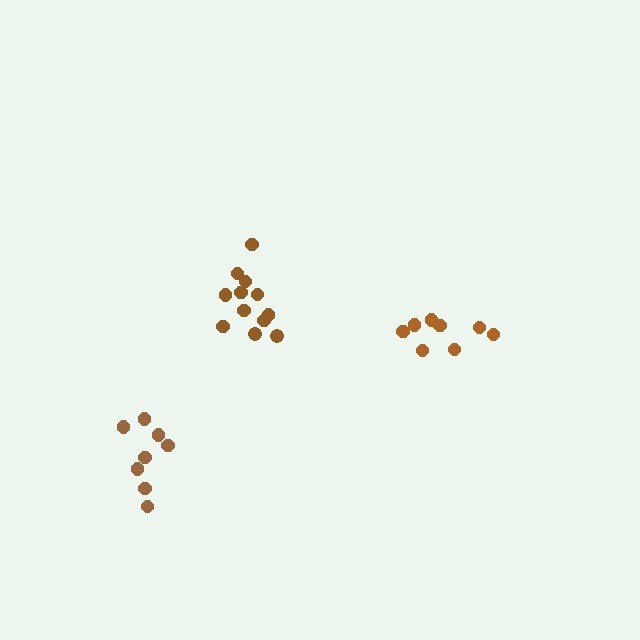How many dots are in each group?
Group 1: 8 dots, Group 2: 8 dots, Group 3: 12 dots (28 total).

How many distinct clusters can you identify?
There are 3 distinct clusters.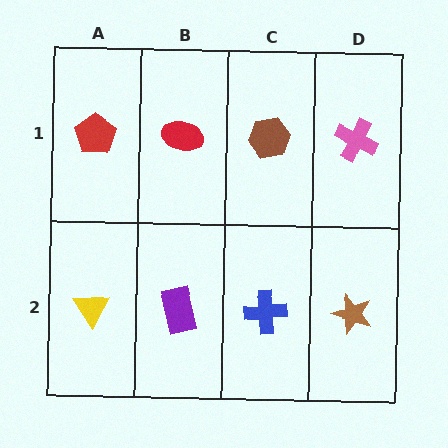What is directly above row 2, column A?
A red pentagon.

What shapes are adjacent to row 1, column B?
A purple rectangle (row 2, column B), a red pentagon (row 1, column A), a brown hexagon (row 1, column C).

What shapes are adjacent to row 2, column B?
A red ellipse (row 1, column B), a yellow triangle (row 2, column A), a blue cross (row 2, column C).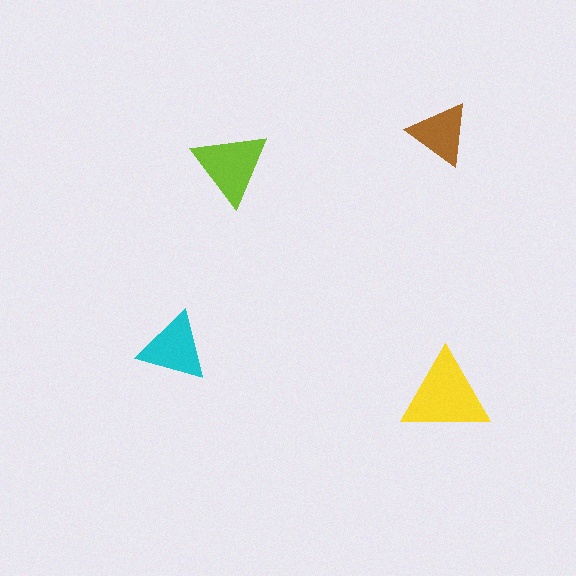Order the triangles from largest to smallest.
the yellow one, the lime one, the cyan one, the brown one.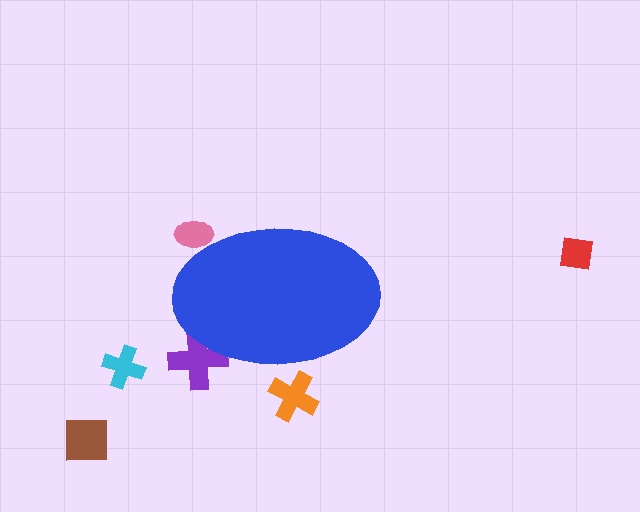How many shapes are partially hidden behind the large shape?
3 shapes are partially hidden.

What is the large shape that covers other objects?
A blue ellipse.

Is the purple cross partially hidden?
Yes, the purple cross is partially hidden behind the blue ellipse.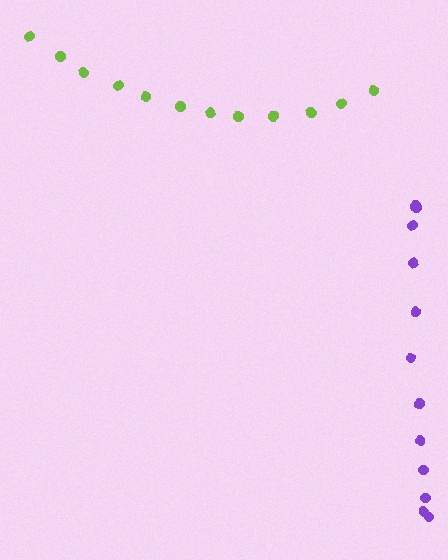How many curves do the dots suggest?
There are 2 distinct paths.